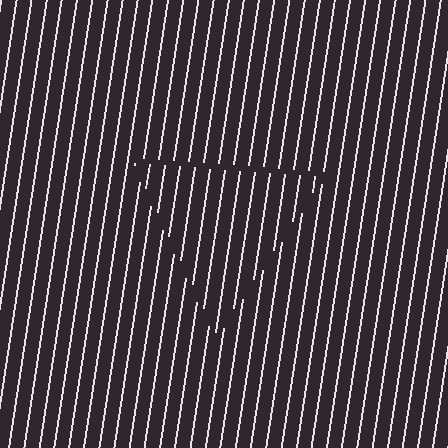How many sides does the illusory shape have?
3 sides — the line-ends trace a triangle.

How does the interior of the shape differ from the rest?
The interior of the shape contains the same grating, shifted by half a period — the contour is defined by the phase discontinuity where line-ends from the inner and outer gratings abut.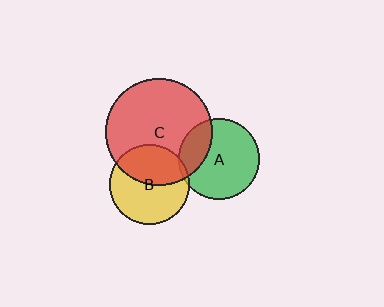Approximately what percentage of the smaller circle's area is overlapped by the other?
Approximately 40%.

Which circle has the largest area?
Circle C (red).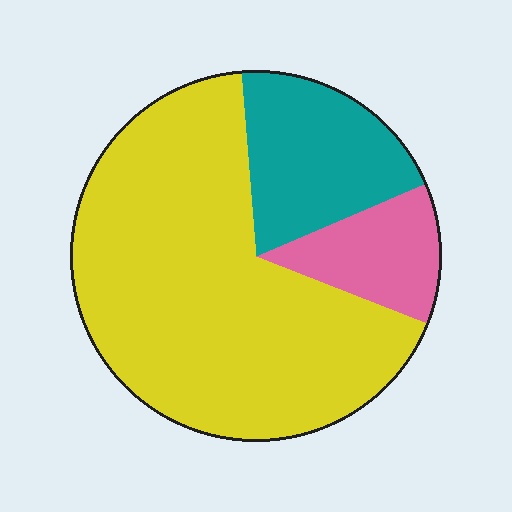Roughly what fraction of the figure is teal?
Teal covers roughly 20% of the figure.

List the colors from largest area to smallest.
From largest to smallest: yellow, teal, pink.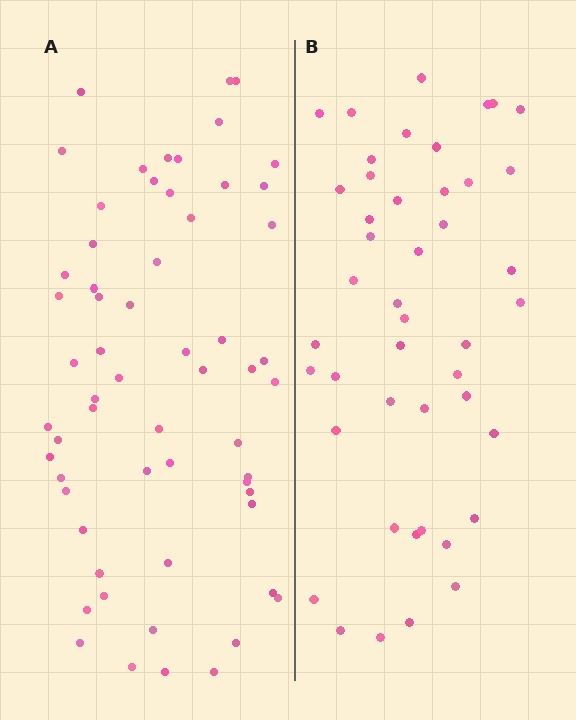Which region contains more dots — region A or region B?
Region A (the left region) has more dots.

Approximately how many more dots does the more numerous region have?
Region A has approximately 15 more dots than region B.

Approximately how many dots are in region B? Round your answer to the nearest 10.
About 40 dots. (The exact count is 45, which rounds to 40.)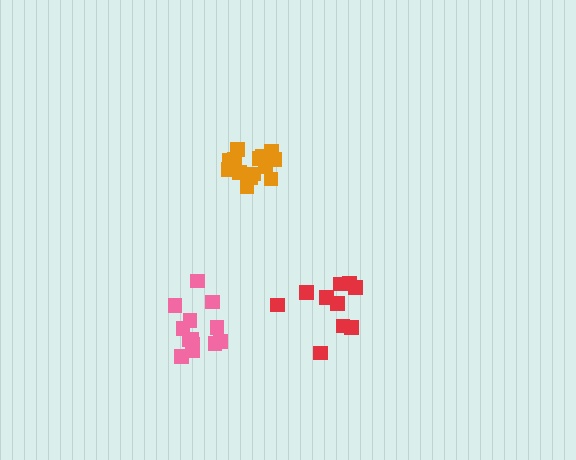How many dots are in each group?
Group 1: 15 dots, Group 2: 13 dots, Group 3: 10 dots (38 total).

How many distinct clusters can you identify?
There are 3 distinct clusters.